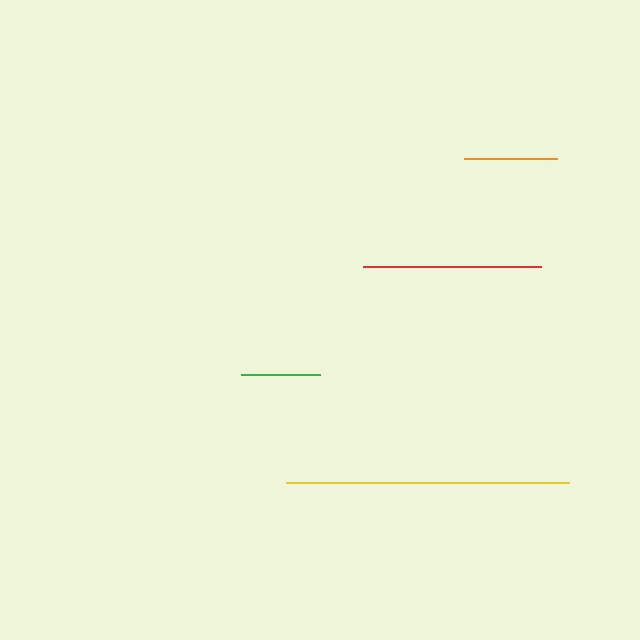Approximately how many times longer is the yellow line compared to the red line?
The yellow line is approximately 1.6 times the length of the red line.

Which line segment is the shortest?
The green line is the shortest at approximately 78 pixels.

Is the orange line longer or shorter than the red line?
The red line is longer than the orange line.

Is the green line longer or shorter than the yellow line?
The yellow line is longer than the green line.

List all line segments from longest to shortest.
From longest to shortest: yellow, red, orange, green.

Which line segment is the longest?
The yellow line is the longest at approximately 283 pixels.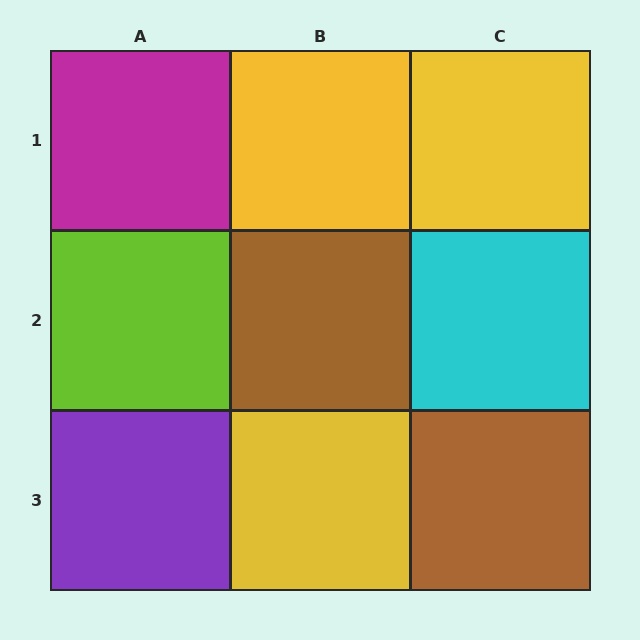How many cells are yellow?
3 cells are yellow.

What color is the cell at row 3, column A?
Purple.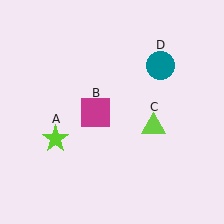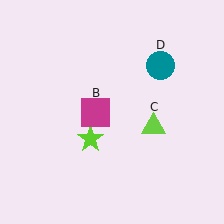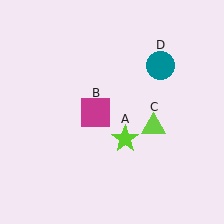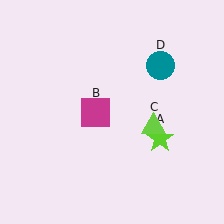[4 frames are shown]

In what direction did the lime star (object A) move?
The lime star (object A) moved right.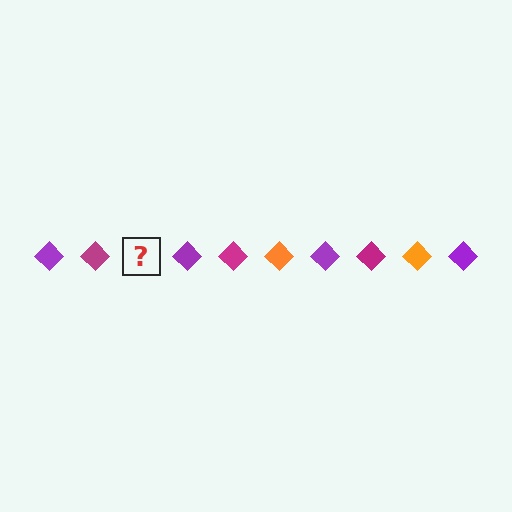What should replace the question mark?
The question mark should be replaced with an orange diamond.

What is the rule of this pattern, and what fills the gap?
The rule is that the pattern cycles through purple, magenta, orange diamonds. The gap should be filled with an orange diamond.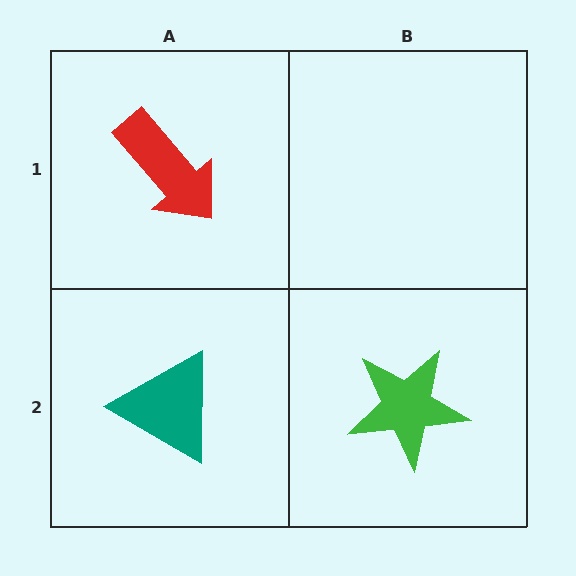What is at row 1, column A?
A red arrow.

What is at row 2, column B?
A green star.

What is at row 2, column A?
A teal triangle.